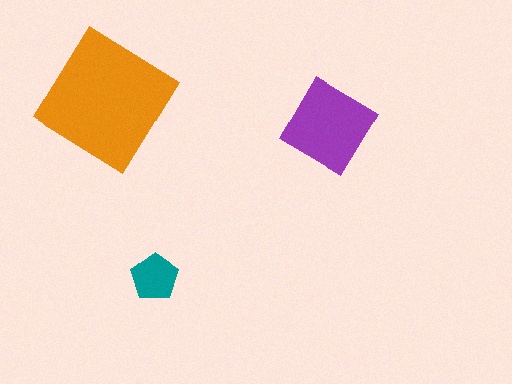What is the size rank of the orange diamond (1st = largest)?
1st.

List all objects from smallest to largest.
The teal pentagon, the purple diamond, the orange diamond.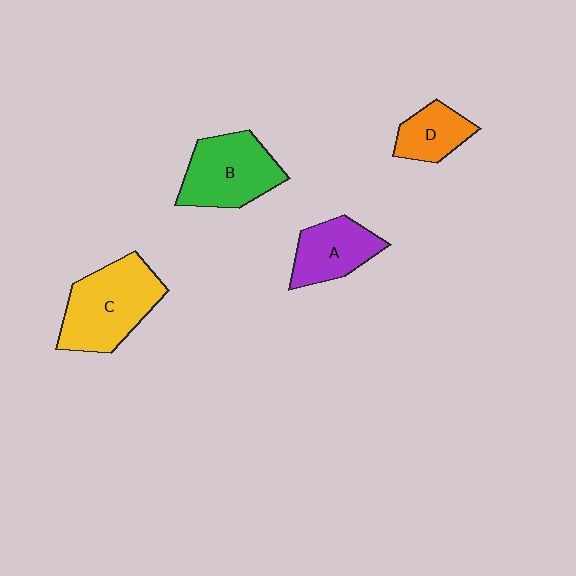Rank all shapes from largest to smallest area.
From largest to smallest: C (yellow), B (green), A (purple), D (orange).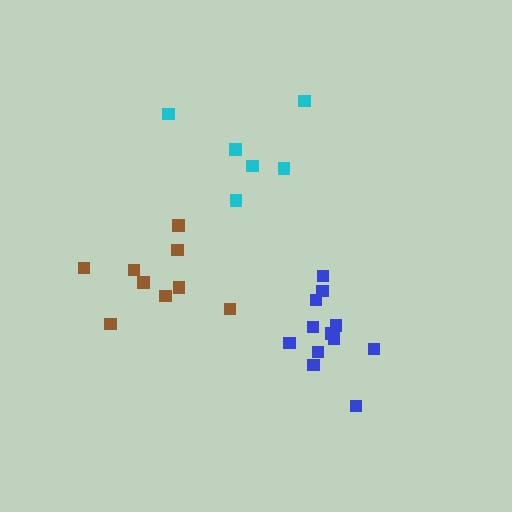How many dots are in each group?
Group 1: 12 dots, Group 2: 6 dots, Group 3: 9 dots (27 total).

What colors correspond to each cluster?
The clusters are colored: blue, cyan, brown.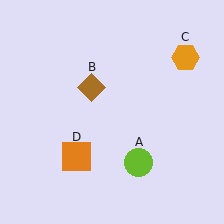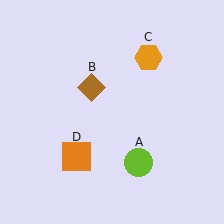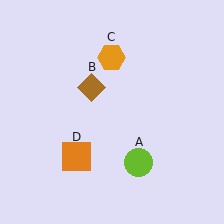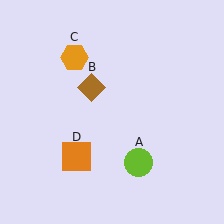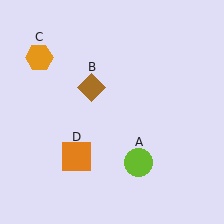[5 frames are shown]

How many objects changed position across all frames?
1 object changed position: orange hexagon (object C).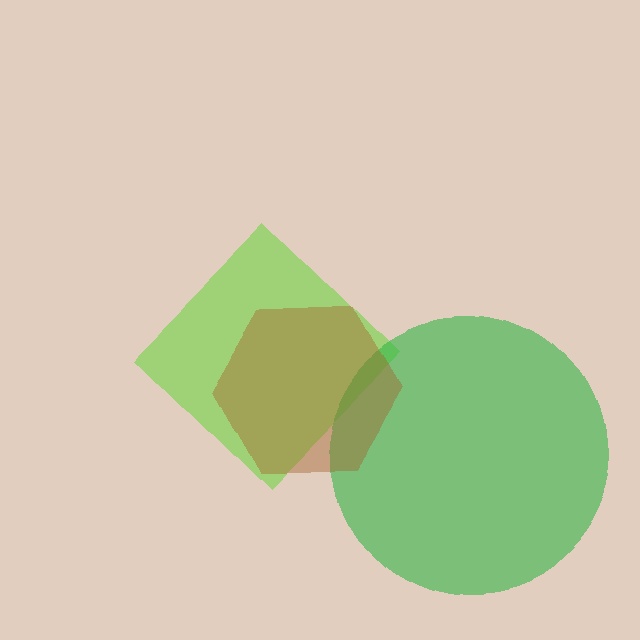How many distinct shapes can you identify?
There are 3 distinct shapes: a lime diamond, a green circle, a brown hexagon.